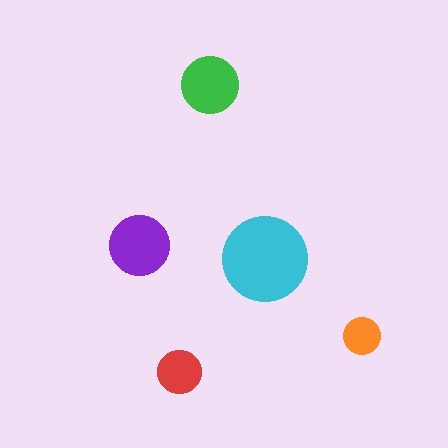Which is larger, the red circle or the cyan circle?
The cyan one.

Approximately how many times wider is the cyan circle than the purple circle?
About 1.5 times wider.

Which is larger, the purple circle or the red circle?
The purple one.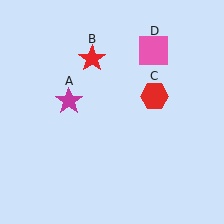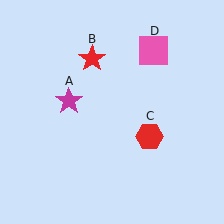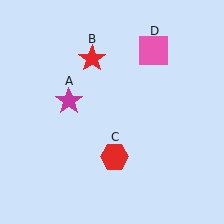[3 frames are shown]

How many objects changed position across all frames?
1 object changed position: red hexagon (object C).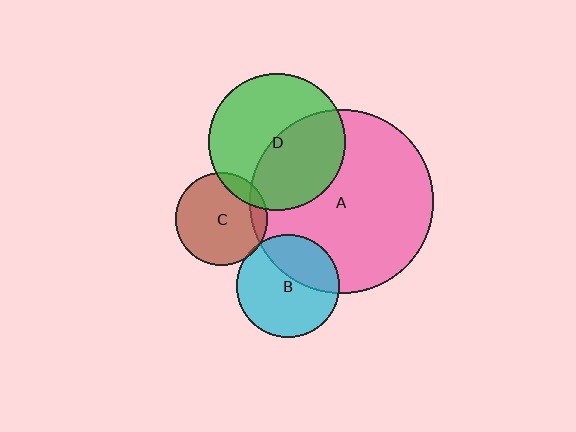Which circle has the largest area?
Circle A (pink).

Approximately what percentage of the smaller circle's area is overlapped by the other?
Approximately 10%.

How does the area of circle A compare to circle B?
Approximately 3.2 times.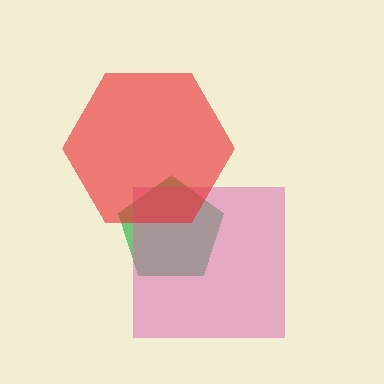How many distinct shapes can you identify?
There are 3 distinct shapes: a green pentagon, a pink square, a red hexagon.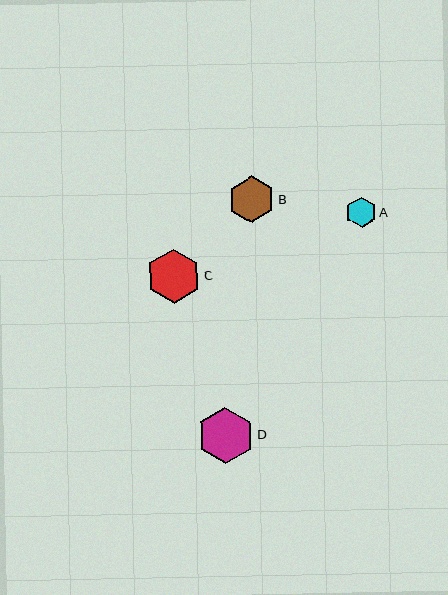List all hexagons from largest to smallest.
From largest to smallest: D, C, B, A.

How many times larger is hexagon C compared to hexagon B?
Hexagon C is approximately 1.2 times the size of hexagon B.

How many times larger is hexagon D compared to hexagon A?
Hexagon D is approximately 1.9 times the size of hexagon A.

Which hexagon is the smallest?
Hexagon A is the smallest with a size of approximately 30 pixels.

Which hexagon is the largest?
Hexagon D is the largest with a size of approximately 56 pixels.